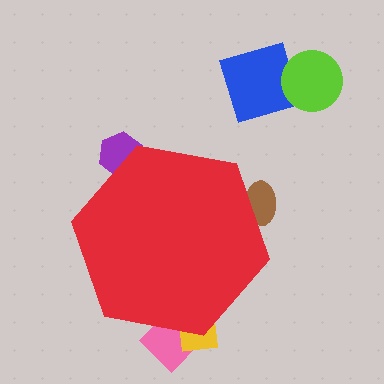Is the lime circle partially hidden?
No, the lime circle is fully visible.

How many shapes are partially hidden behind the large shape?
4 shapes are partially hidden.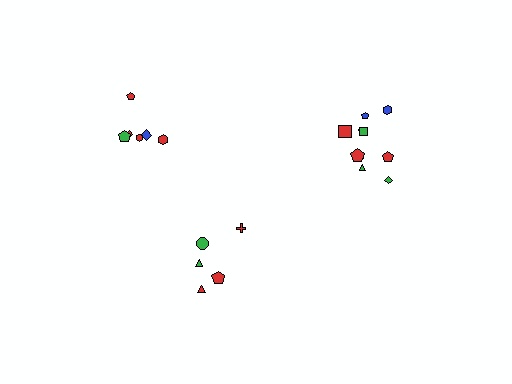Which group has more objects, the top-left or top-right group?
The top-right group.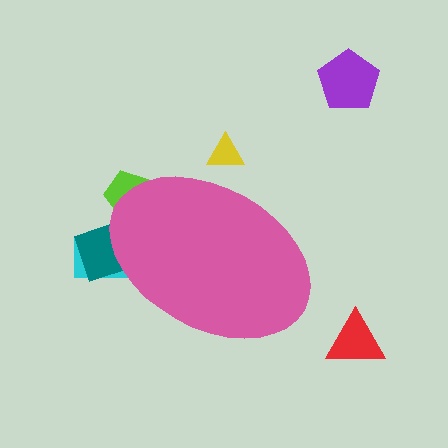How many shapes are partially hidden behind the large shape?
4 shapes are partially hidden.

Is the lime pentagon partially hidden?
Yes, the lime pentagon is partially hidden behind the pink ellipse.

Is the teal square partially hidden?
Yes, the teal square is partially hidden behind the pink ellipse.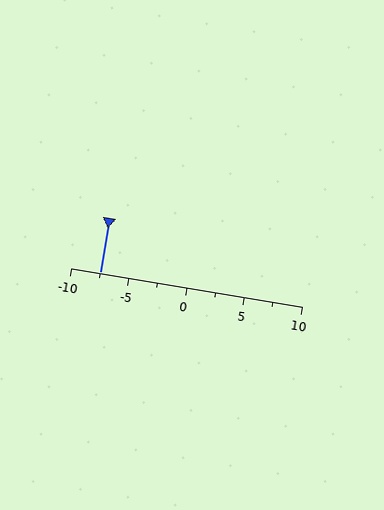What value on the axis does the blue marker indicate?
The marker indicates approximately -7.5.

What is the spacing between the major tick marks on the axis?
The major ticks are spaced 5 apart.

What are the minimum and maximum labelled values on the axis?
The axis runs from -10 to 10.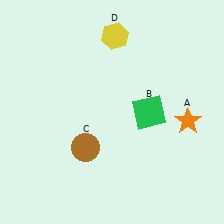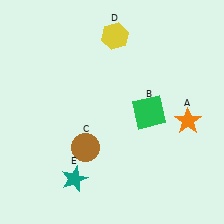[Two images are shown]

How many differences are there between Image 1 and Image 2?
There is 1 difference between the two images.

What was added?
A teal star (E) was added in Image 2.